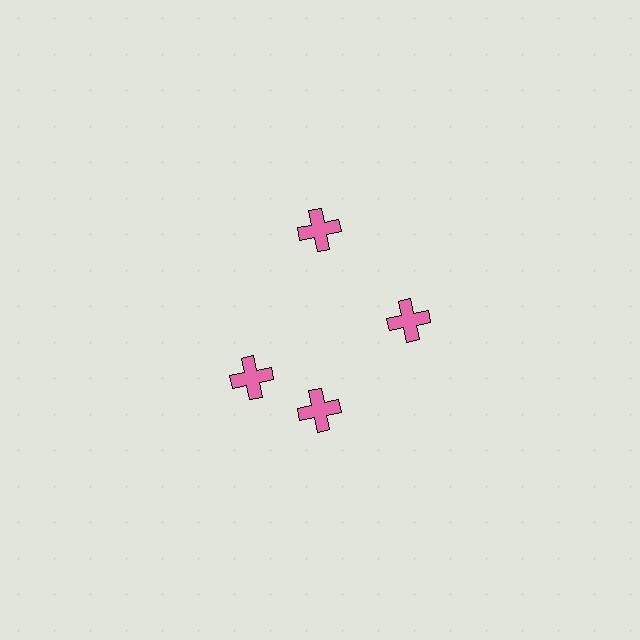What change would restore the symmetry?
The symmetry would be restored by rotating it back into even spacing with its neighbors so that all 4 crosses sit at equal angles and equal distance from the center.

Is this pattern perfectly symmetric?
No. The 4 pink crosses are arranged in a ring, but one element near the 9 o'clock position is rotated out of alignment along the ring, breaking the 4-fold rotational symmetry.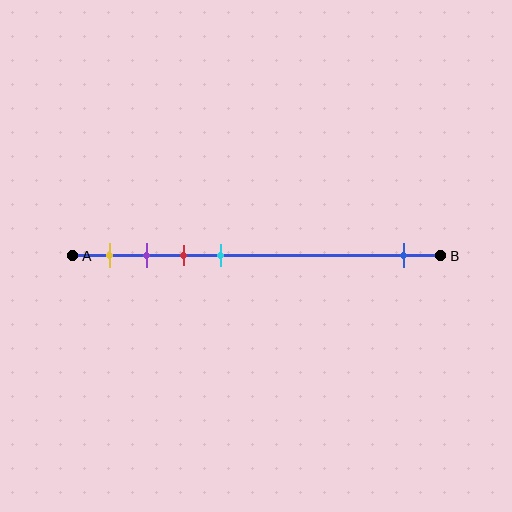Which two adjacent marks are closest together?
The purple and red marks are the closest adjacent pair.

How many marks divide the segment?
There are 5 marks dividing the segment.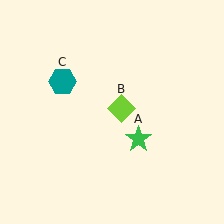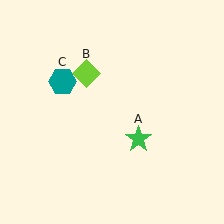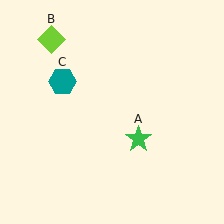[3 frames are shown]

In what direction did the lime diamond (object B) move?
The lime diamond (object B) moved up and to the left.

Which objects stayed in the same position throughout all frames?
Green star (object A) and teal hexagon (object C) remained stationary.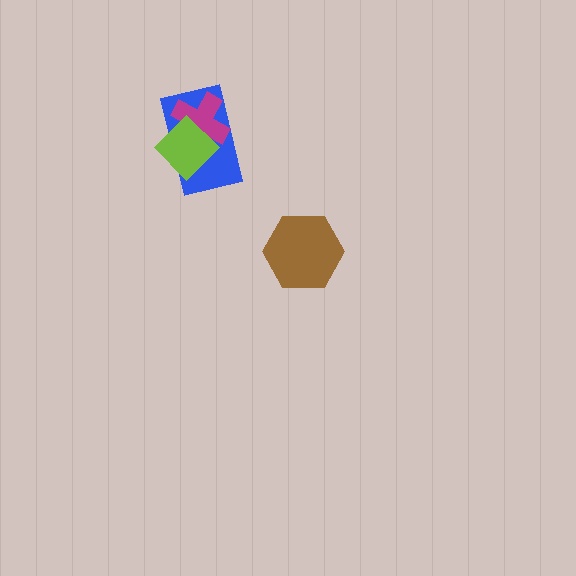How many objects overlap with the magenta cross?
2 objects overlap with the magenta cross.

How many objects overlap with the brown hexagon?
0 objects overlap with the brown hexagon.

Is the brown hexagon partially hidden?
No, no other shape covers it.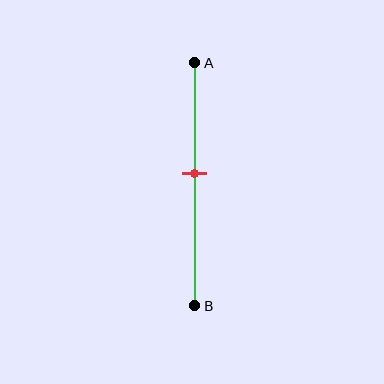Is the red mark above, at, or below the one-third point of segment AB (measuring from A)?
The red mark is below the one-third point of segment AB.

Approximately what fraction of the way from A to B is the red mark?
The red mark is approximately 45% of the way from A to B.